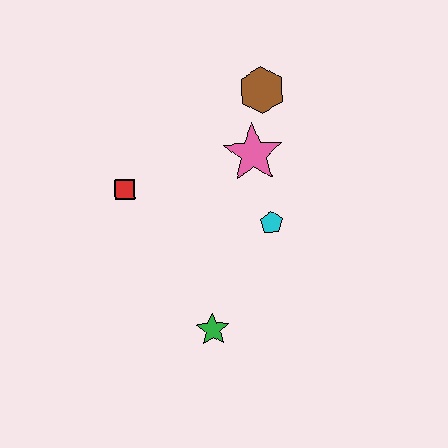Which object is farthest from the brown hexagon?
The green star is farthest from the brown hexagon.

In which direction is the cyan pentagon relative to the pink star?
The cyan pentagon is below the pink star.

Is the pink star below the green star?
No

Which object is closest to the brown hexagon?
The pink star is closest to the brown hexagon.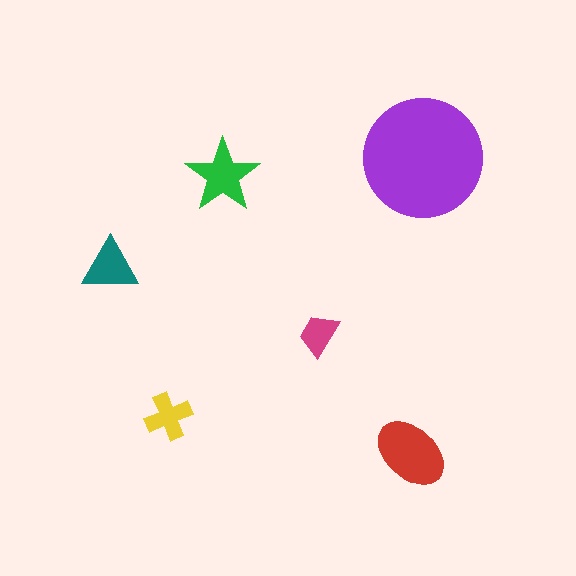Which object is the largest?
The purple circle.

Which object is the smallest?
The magenta trapezoid.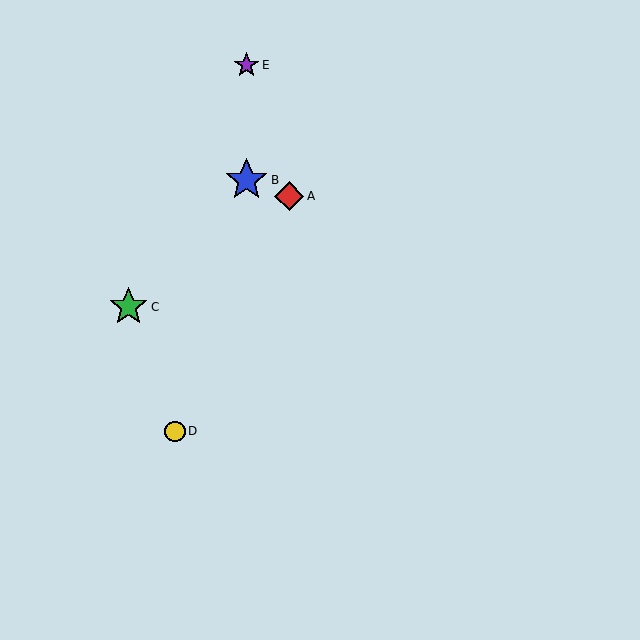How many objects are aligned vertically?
2 objects (B, E) are aligned vertically.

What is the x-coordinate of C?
Object C is at x≈129.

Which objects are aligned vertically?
Objects B, E are aligned vertically.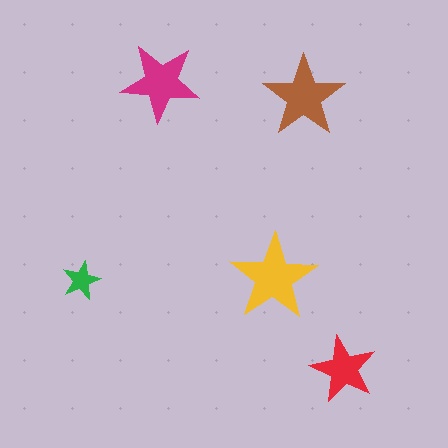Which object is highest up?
The magenta star is topmost.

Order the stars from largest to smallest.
the yellow one, the brown one, the magenta one, the red one, the green one.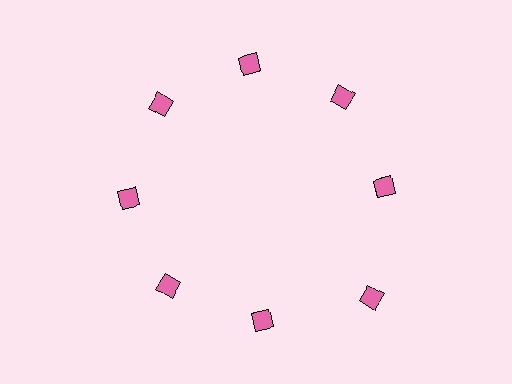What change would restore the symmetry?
The symmetry would be restored by moving it inward, back onto the ring so that all 8 squares sit at equal angles and equal distance from the center.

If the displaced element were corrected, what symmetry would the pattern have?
It would have 8-fold rotational symmetry — the pattern would map onto itself every 45 degrees.